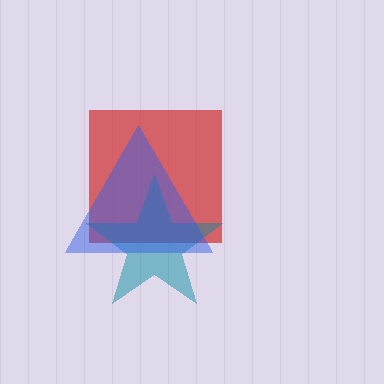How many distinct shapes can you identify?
There are 3 distinct shapes: a red square, a teal star, a blue triangle.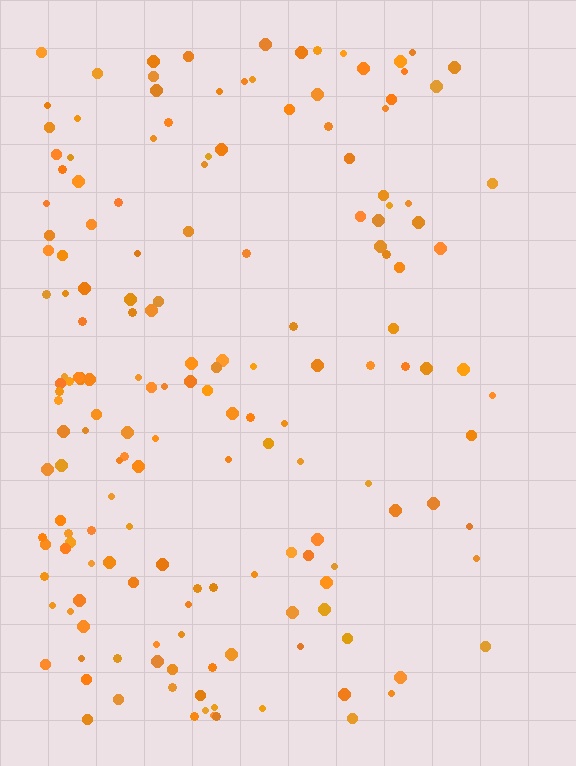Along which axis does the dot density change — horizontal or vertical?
Horizontal.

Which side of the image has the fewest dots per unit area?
The right.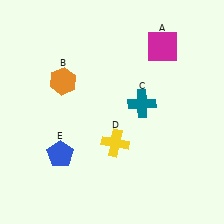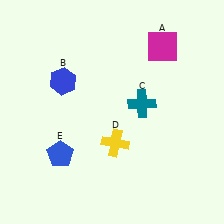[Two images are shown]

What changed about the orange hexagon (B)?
In Image 1, B is orange. In Image 2, it changed to blue.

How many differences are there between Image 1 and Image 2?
There is 1 difference between the two images.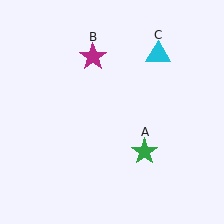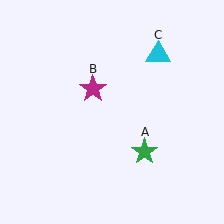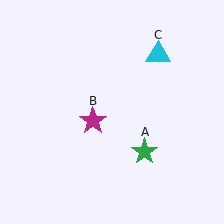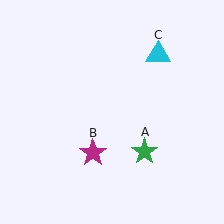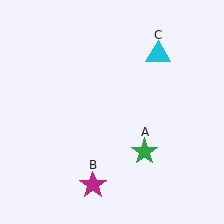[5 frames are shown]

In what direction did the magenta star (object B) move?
The magenta star (object B) moved down.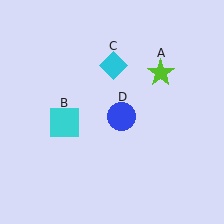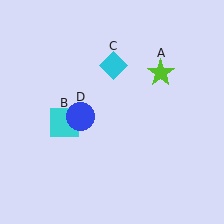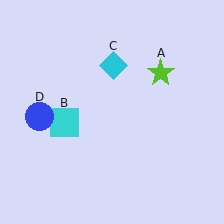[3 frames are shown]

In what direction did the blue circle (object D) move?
The blue circle (object D) moved left.